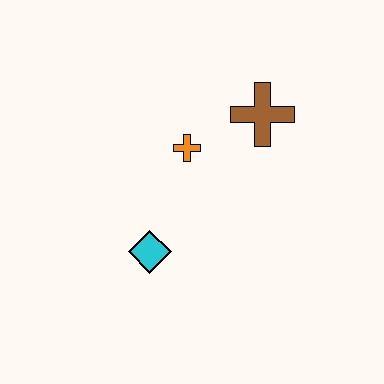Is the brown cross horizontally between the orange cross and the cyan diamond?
No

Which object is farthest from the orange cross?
The cyan diamond is farthest from the orange cross.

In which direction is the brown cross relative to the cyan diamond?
The brown cross is above the cyan diamond.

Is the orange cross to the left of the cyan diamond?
No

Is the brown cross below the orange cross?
No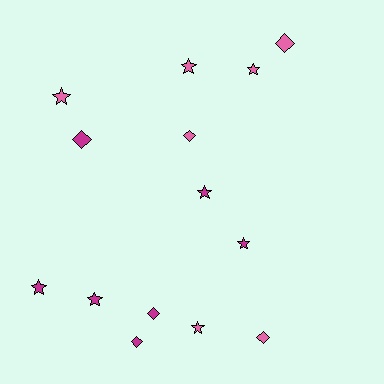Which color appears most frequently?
Pink, with 7 objects.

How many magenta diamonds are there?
There are 3 magenta diamonds.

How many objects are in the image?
There are 14 objects.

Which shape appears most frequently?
Star, with 8 objects.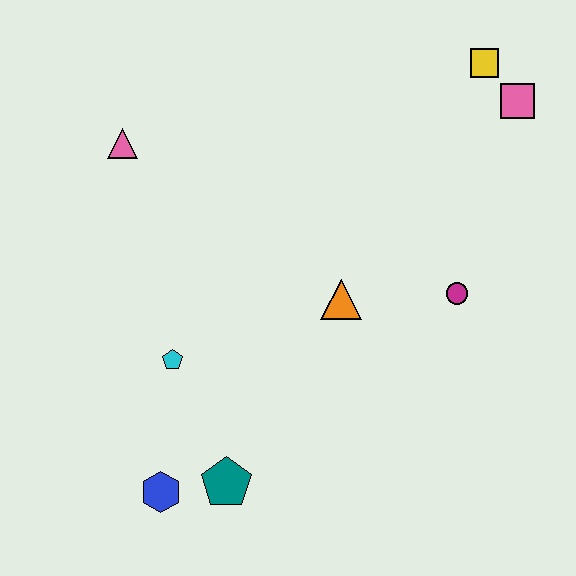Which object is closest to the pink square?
The yellow square is closest to the pink square.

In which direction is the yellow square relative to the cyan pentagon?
The yellow square is to the right of the cyan pentagon.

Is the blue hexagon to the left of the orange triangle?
Yes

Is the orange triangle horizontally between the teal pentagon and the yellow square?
Yes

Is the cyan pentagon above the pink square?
No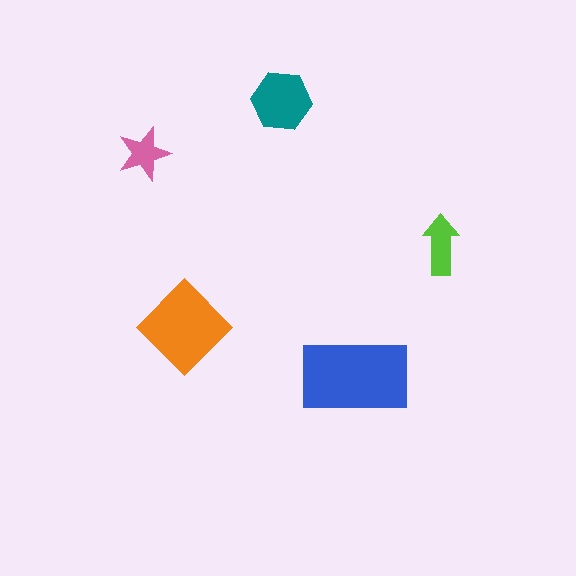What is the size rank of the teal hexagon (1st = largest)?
3rd.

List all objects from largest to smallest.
The blue rectangle, the orange diamond, the teal hexagon, the lime arrow, the pink star.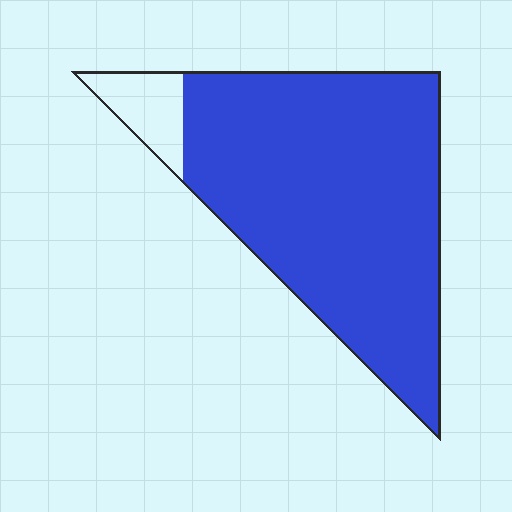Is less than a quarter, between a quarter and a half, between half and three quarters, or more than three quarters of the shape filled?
More than three quarters.